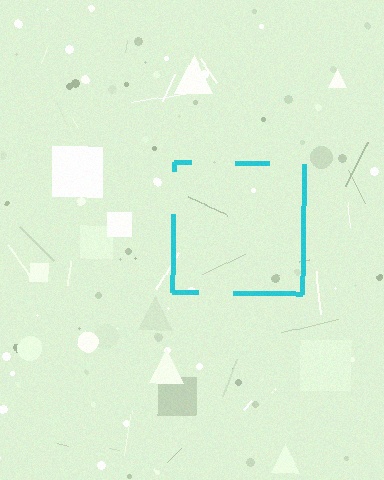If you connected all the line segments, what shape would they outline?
They would outline a square.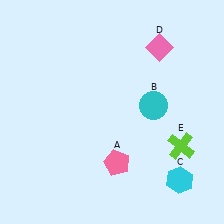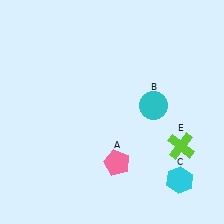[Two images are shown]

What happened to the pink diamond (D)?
The pink diamond (D) was removed in Image 2. It was in the top-right area of Image 1.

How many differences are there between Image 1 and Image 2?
There is 1 difference between the two images.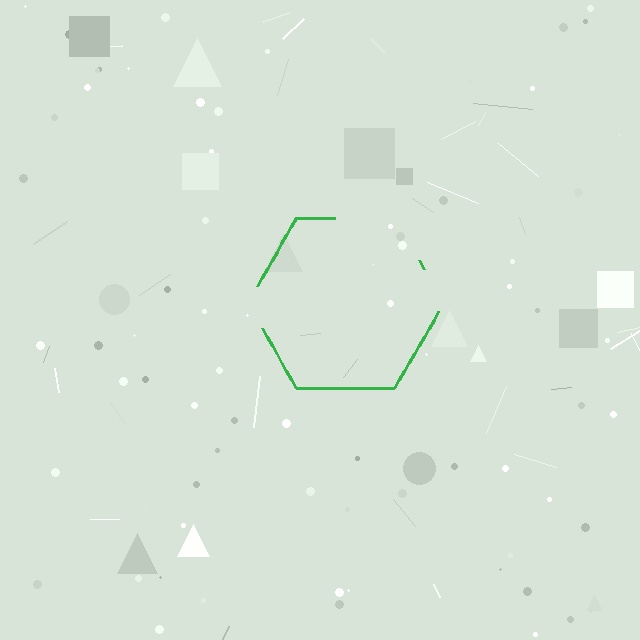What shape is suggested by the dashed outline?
The dashed outline suggests a hexagon.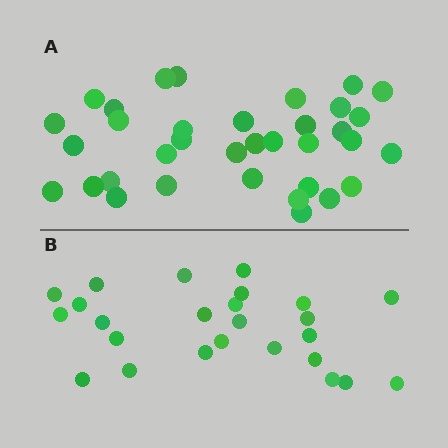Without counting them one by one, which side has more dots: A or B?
Region A (the top region) has more dots.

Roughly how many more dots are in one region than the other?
Region A has roughly 10 or so more dots than region B.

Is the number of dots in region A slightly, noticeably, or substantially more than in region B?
Region A has noticeably more, but not dramatically so. The ratio is roughly 1.4 to 1.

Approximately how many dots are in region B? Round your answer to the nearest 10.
About 20 dots. (The exact count is 25, which rounds to 20.)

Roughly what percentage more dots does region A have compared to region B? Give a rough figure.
About 40% more.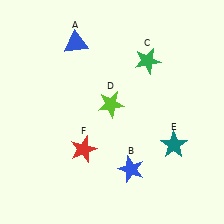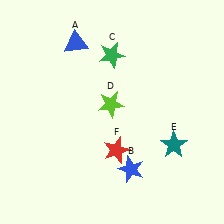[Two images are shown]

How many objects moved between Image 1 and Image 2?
2 objects moved between the two images.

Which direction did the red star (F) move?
The red star (F) moved right.